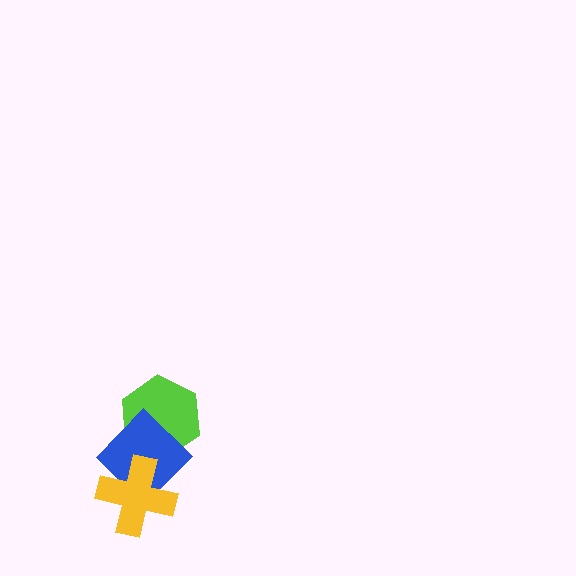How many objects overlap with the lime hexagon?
1 object overlaps with the lime hexagon.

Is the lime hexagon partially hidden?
Yes, it is partially covered by another shape.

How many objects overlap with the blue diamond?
2 objects overlap with the blue diamond.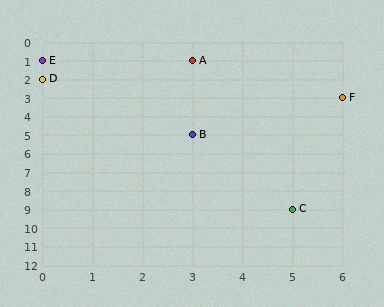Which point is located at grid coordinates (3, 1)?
Point A is at (3, 1).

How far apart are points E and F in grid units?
Points E and F are 6 columns and 2 rows apart (about 6.3 grid units diagonally).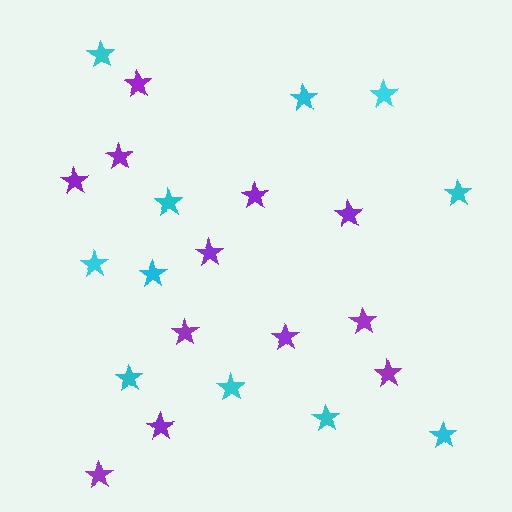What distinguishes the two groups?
There are 2 groups: one group of cyan stars (11) and one group of purple stars (12).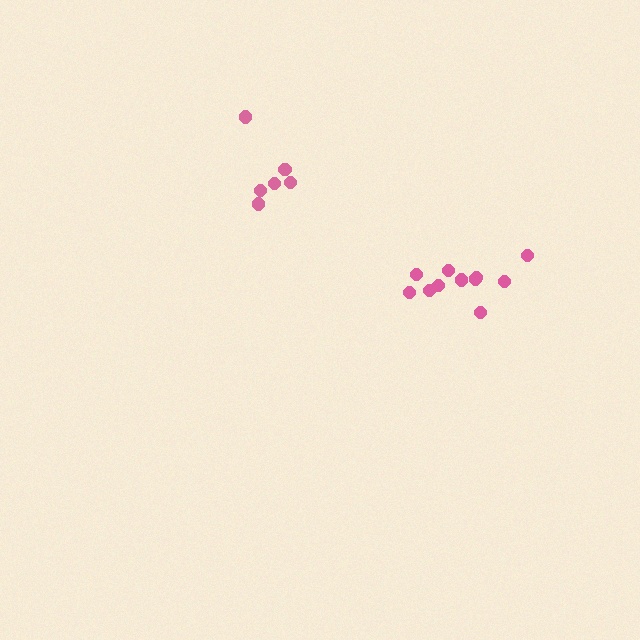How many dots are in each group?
Group 1: 6 dots, Group 2: 11 dots (17 total).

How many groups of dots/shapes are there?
There are 2 groups.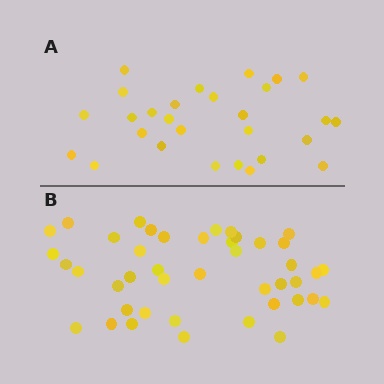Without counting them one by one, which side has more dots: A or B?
Region B (the bottom region) has more dots.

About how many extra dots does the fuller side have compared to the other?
Region B has approximately 15 more dots than region A.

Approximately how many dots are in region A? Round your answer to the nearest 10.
About 30 dots. (The exact count is 28, which rounds to 30.)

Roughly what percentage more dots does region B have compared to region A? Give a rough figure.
About 55% more.